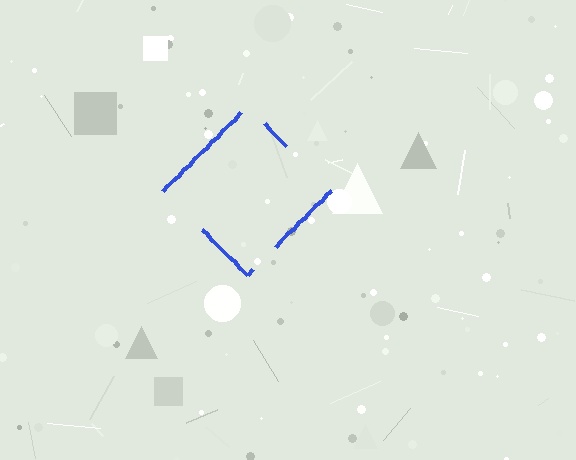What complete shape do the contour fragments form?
The contour fragments form a diamond.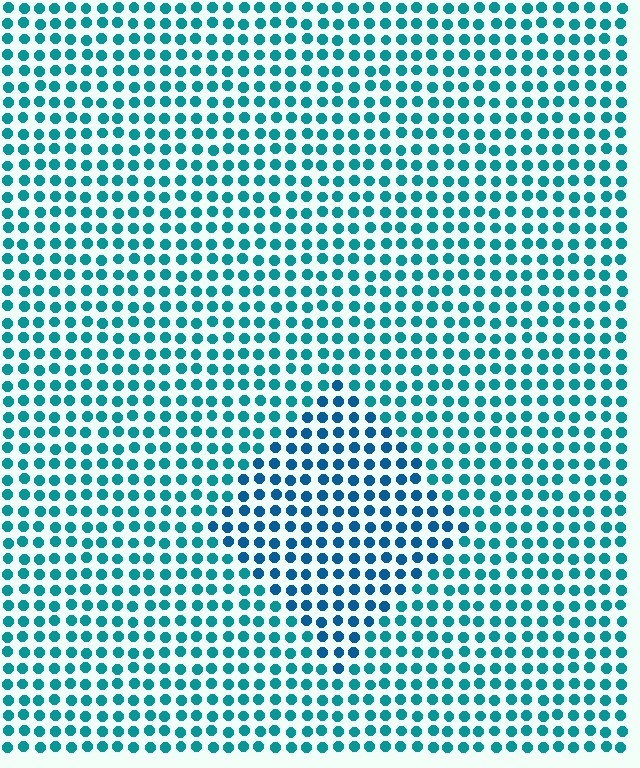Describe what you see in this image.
The image is filled with small teal elements in a uniform arrangement. A diamond-shaped region is visible where the elements are tinted to a slightly different hue, forming a subtle color boundary.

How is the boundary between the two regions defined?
The boundary is defined purely by a slight shift in hue (about 24 degrees). Spacing, size, and orientation are identical on both sides.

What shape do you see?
I see a diamond.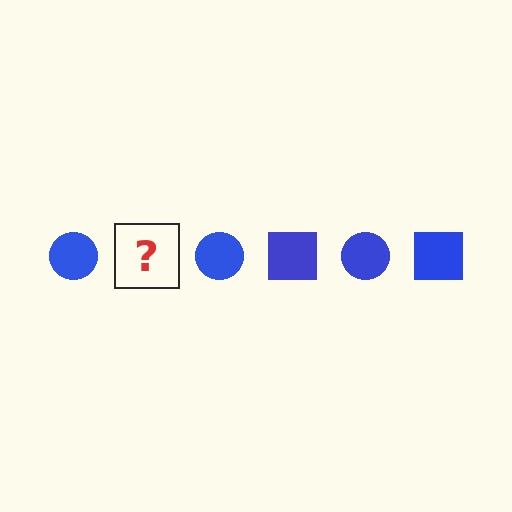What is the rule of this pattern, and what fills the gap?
The rule is that the pattern cycles through circle, square shapes in blue. The gap should be filled with a blue square.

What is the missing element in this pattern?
The missing element is a blue square.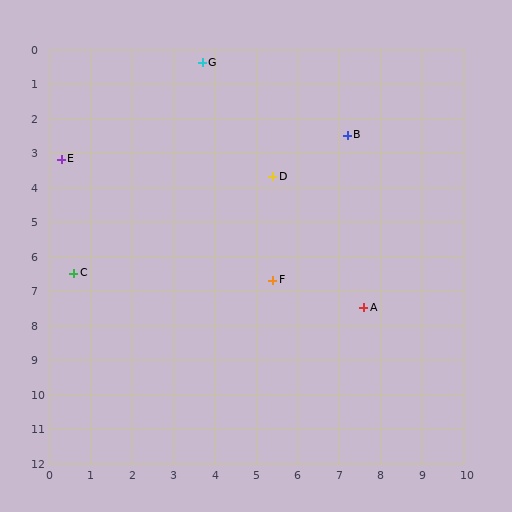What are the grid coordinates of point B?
Point B is at approximately (7.2, 2.5).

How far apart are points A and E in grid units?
Points A and E are about 8.5 grid units apart.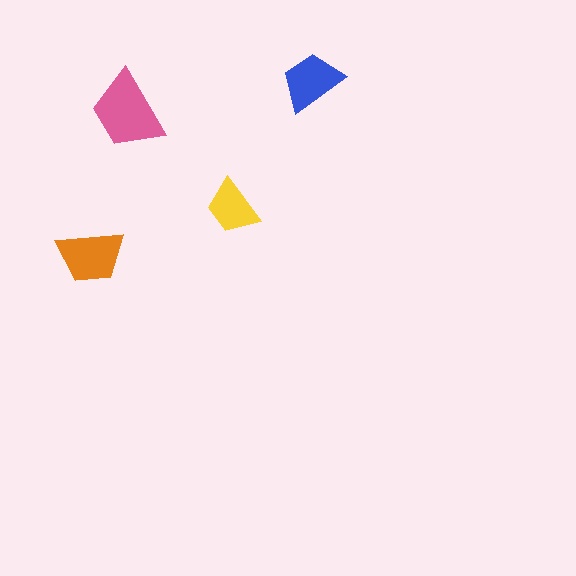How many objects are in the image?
There are 4 objects in the image.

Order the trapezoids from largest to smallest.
the pink one, the orange one, the blue one, the yellow one.